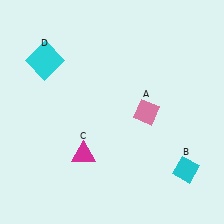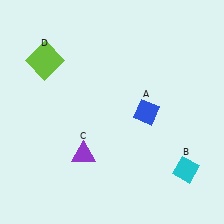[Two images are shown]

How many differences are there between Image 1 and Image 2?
There are 3 differences between the two images.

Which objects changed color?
A changed from pink to blue. C changed from magenta to purple. D changed from cyan to lime.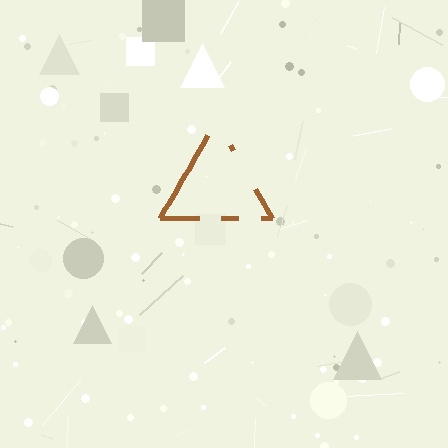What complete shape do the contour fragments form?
The contour fragments form a triangle.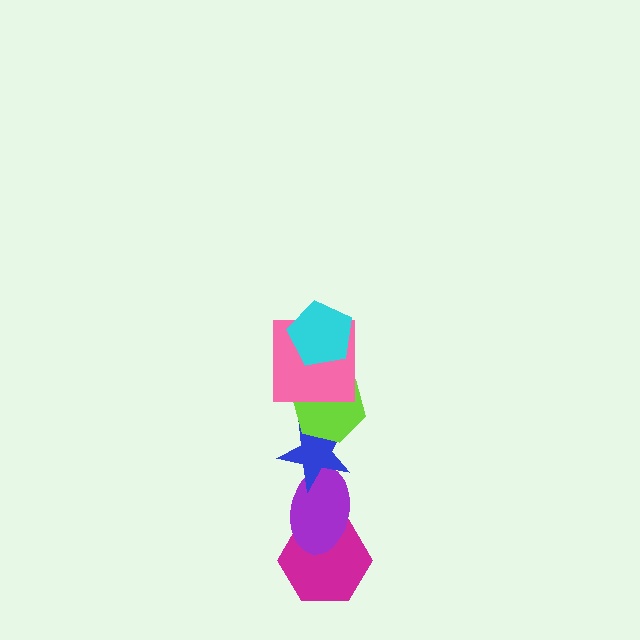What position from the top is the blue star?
The blue star is 4th from the top.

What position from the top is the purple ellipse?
The purple ellipse is 5th from the top.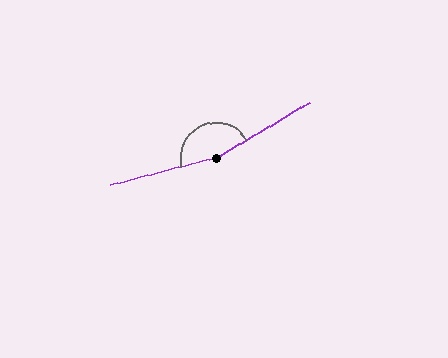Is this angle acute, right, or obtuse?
It is obtuse.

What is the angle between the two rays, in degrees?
Approximately 164 degrees.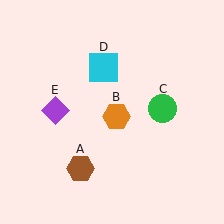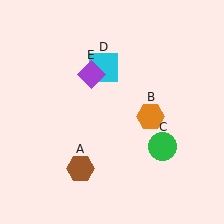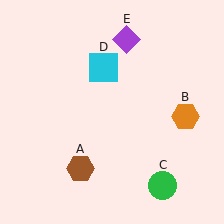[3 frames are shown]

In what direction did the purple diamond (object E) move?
The purple diamond (object E) moved up and to the right.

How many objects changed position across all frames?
3 objects changed position: orange hexagon (object B), green circle (object C), purple diamond (object E).